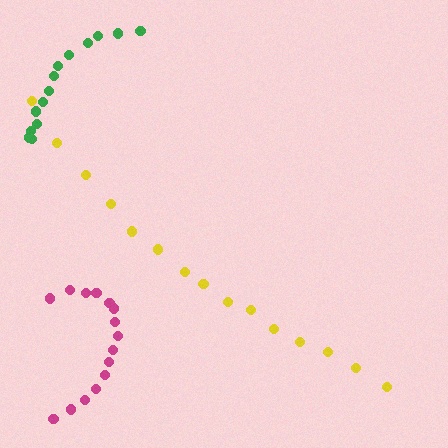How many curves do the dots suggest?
There are 3 distinct paths.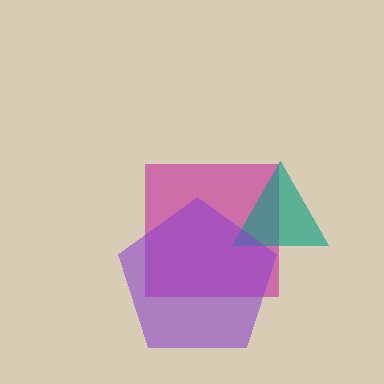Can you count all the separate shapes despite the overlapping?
Yes, there are 3 separate shapes.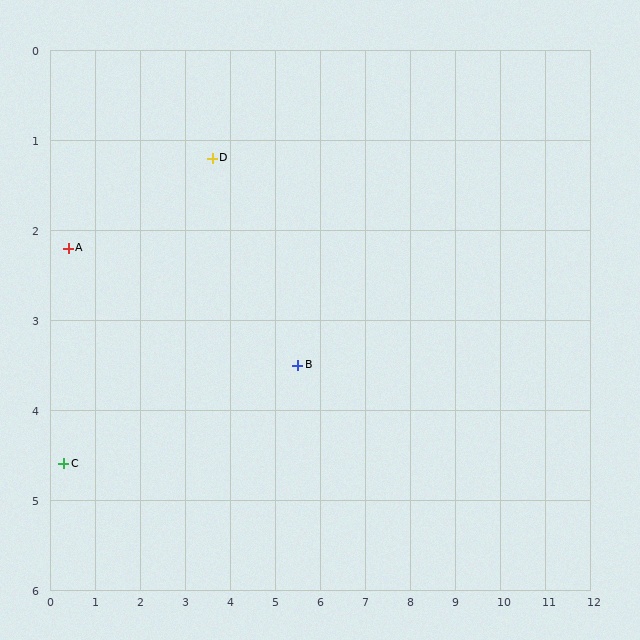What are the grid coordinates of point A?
Point A is at approximately (0.4, 2.2).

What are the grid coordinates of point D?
Point D is at approximately (3.6, 1.2).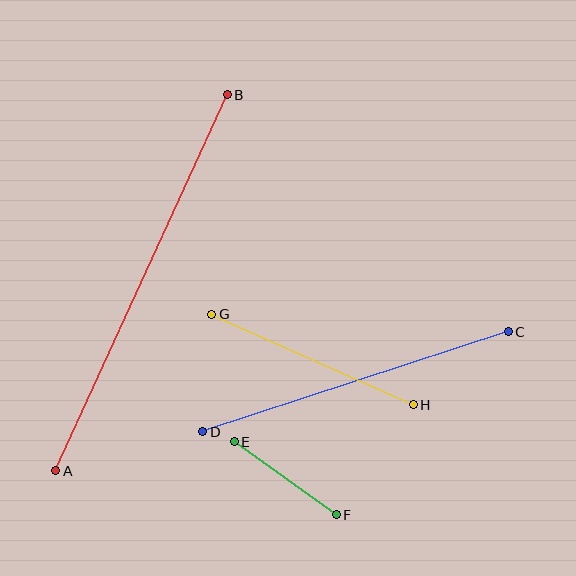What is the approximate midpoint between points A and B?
The midpoint is at approximately (141, 283) pixels.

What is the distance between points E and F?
The distance is approximately 125 pixels.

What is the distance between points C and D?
The distance is approximately 321 pixels.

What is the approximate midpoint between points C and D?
The midpoint is at approximately (355, 382) pixels.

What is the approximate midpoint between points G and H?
The midpoint is at approximately (313, 360) pixels.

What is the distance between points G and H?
The distance is approximately 221 pixels.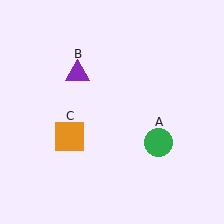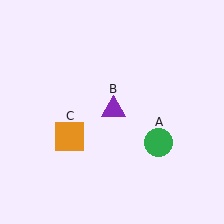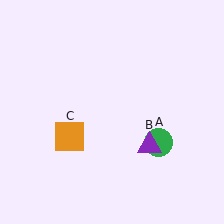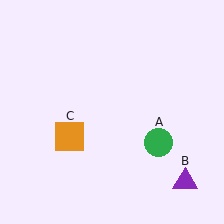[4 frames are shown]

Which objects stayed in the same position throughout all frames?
Green circle (object A) and orange square (object C) remained stationary.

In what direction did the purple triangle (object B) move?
The purple triangle (object B) moved down and to the right.